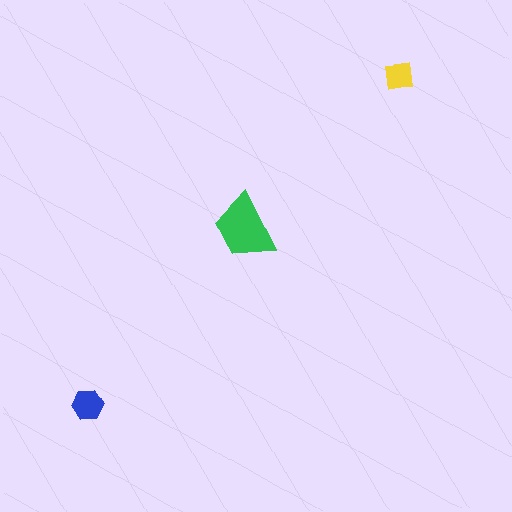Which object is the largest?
The green trapezoid.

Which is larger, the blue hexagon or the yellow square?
The blue hexagon.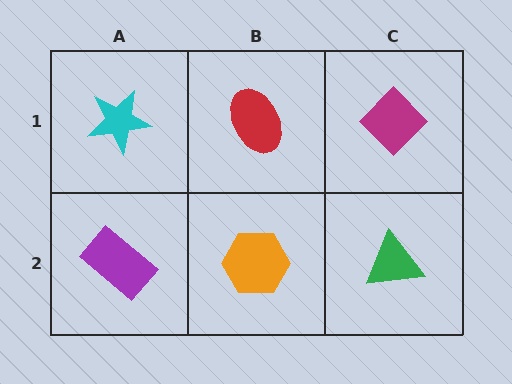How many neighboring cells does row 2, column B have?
3.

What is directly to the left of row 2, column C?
An orange hexagon.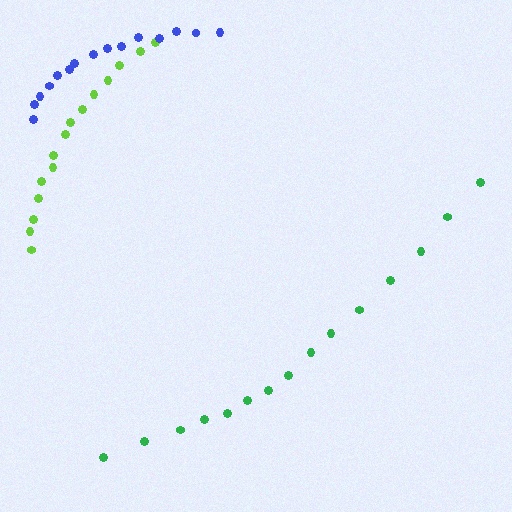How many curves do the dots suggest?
There are 3 distinct paths.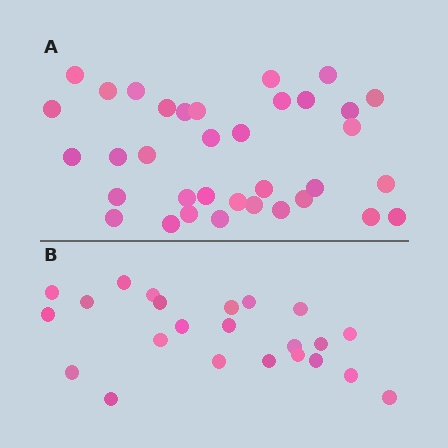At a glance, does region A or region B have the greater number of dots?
Region A (the top region) has more dots.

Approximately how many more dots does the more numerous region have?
Region A has roughly 12 or so more dots than region B.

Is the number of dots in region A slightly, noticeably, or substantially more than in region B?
Region A has substantially more. The ratio is roughly 1.5 to 1.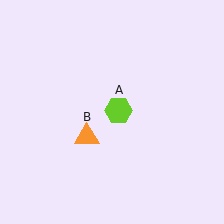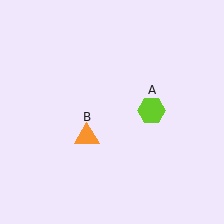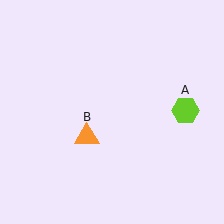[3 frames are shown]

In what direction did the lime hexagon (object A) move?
The lime hexagon (object A) moved right.